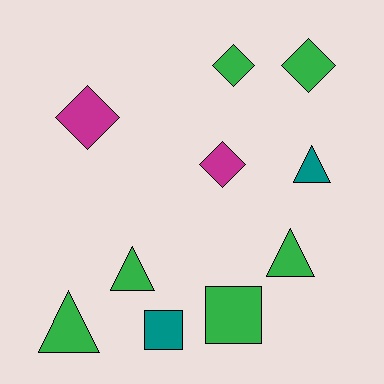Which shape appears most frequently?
Triangle, with 4 objects.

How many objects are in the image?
There are 10 objects.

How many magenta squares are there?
There are no magenta squares.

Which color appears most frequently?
Green, with 6 objects.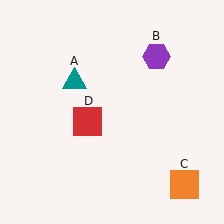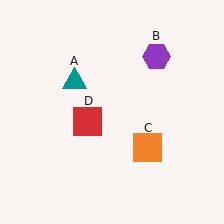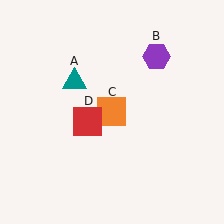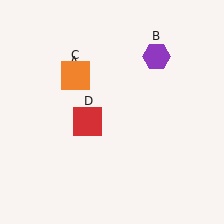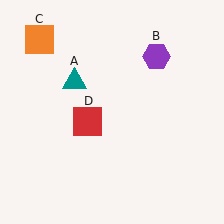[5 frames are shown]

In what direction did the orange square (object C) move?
The orange square (object C) moved up and to the left.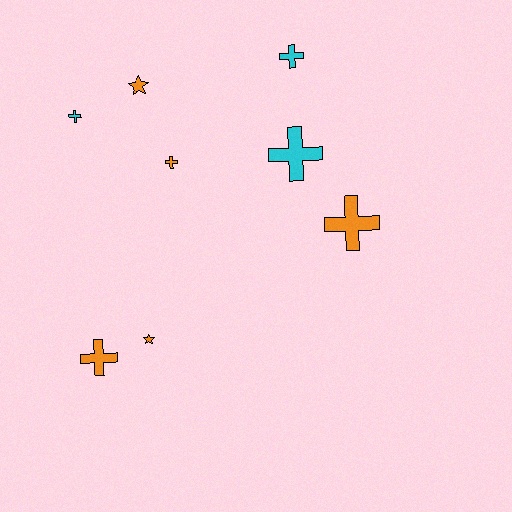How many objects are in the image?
There are 8 objects.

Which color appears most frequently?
Orange, with 5 objects.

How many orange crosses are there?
There are 3 orange crosses.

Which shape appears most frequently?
Cross, with 6 objects.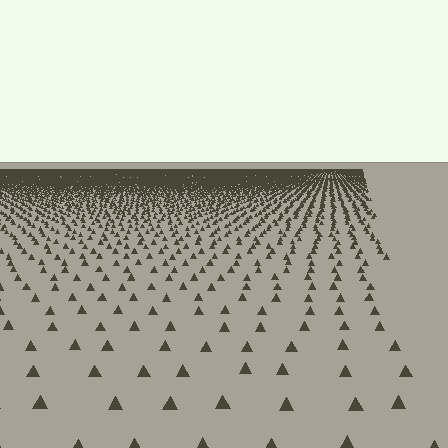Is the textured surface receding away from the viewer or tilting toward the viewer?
The surface is receding away from the viewer. Texture elements get smaller and denser toward the top.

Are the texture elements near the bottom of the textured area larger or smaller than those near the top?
Larger. Near the bottom, elements are closer to the viewer and appear at a bigger on-screen size.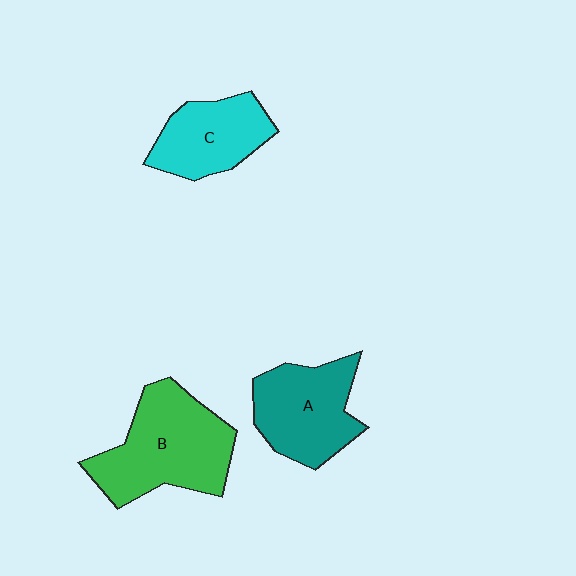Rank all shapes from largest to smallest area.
From largest to smallest: B (green), A (teal), C (cyan).